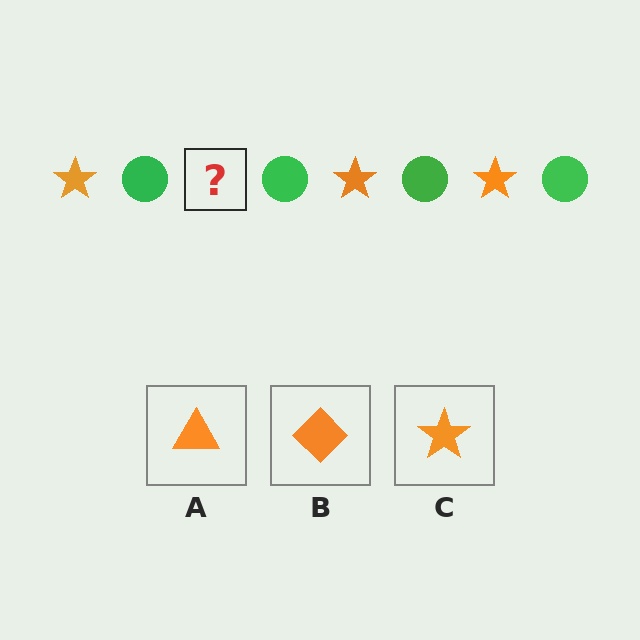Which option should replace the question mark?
Option C.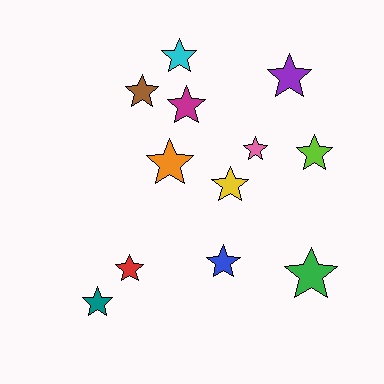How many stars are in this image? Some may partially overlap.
There are 12 stars.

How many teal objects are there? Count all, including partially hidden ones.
There is 1 teal object.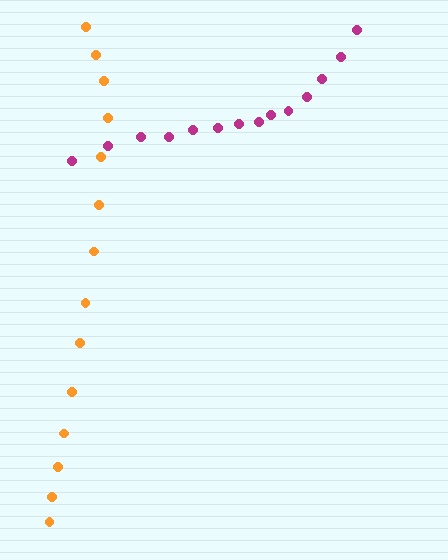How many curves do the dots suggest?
There are 2 distinct paths.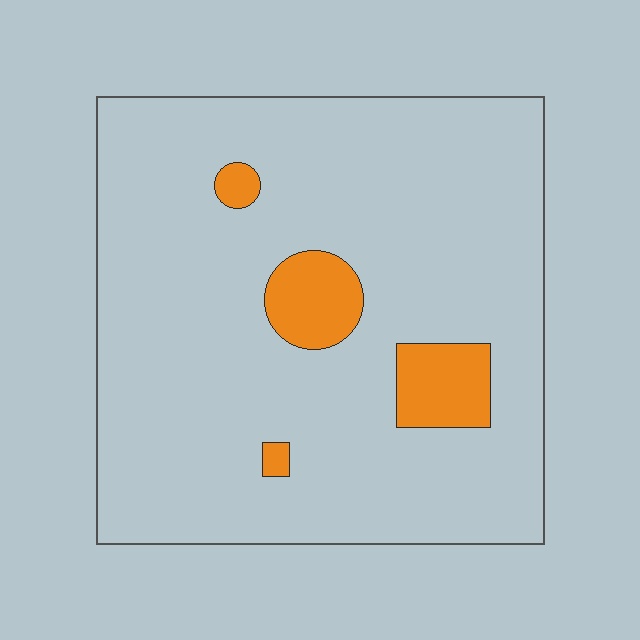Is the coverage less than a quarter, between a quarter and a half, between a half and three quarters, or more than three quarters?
Less than a quarter.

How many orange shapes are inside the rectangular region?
4.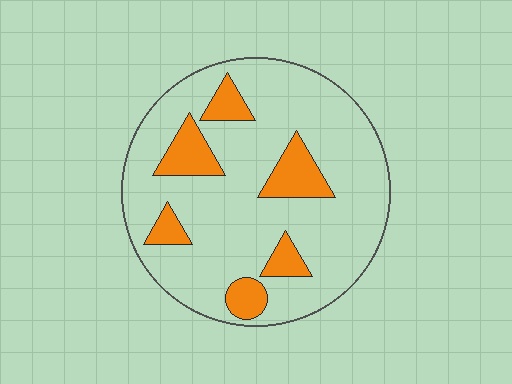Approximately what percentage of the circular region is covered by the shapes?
Approximately 20%.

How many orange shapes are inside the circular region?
6.